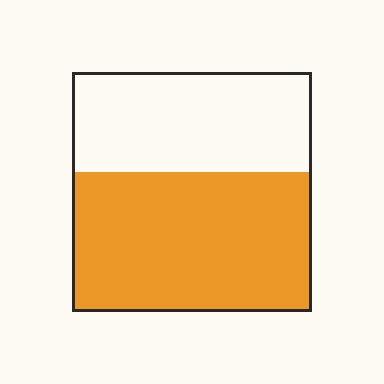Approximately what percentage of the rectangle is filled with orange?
Approximately 60%.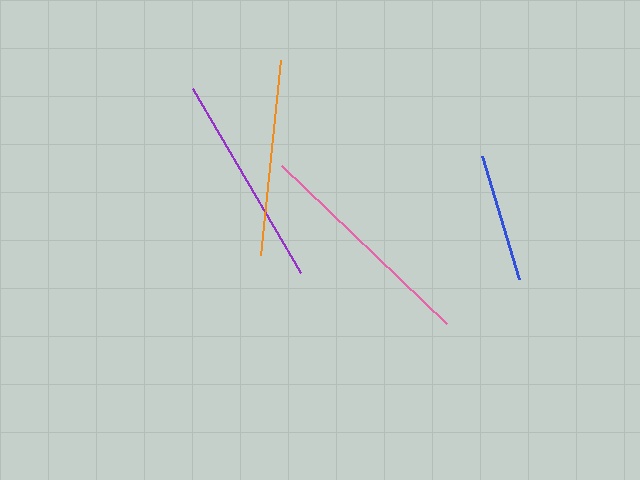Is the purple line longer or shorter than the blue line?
The purple line is longer than the blue line.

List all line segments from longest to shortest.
From longest to shortest: pink, purple, orange, blue.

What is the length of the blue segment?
The blue segment is approximately 128 pixels long.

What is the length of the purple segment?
The purple segment is approximately 213 pixels long.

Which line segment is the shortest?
The blue line is the shortest at approximately 128 pixels.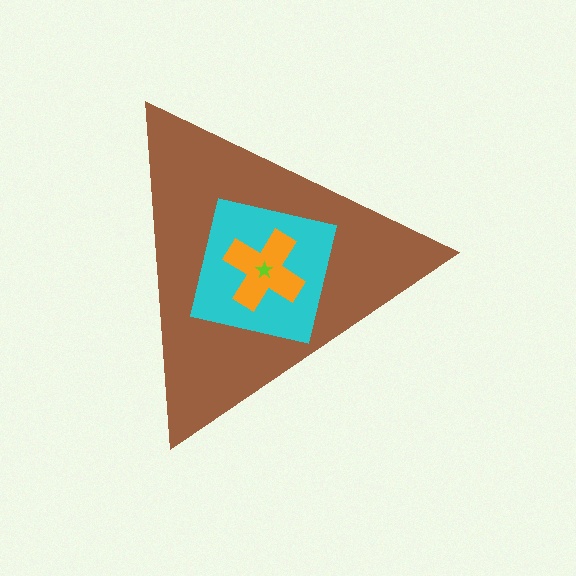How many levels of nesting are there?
4.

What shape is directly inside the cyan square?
The orange cross.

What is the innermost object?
The lime star.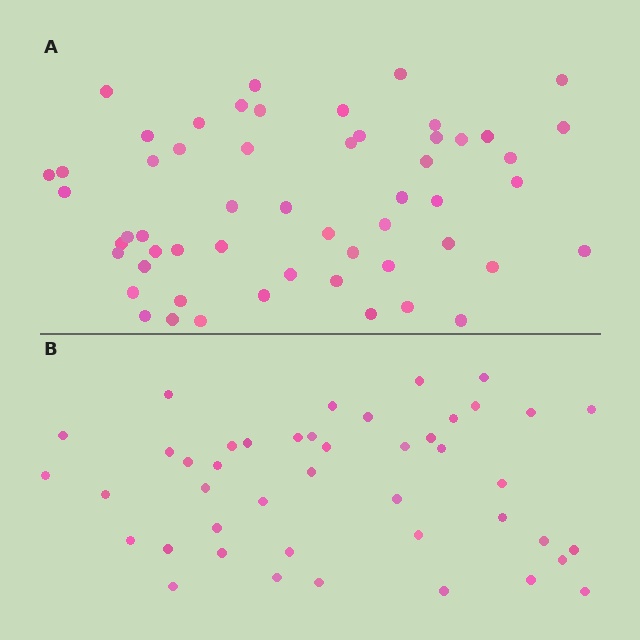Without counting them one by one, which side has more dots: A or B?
Region A (the top region) has more dots.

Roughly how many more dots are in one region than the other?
Region A has roughly 12 or so more dots than region B.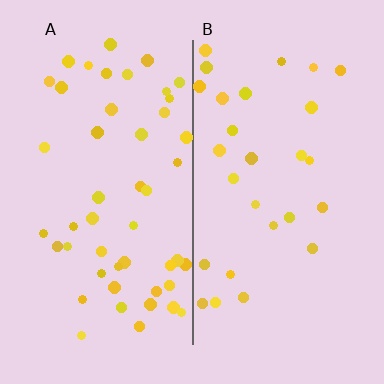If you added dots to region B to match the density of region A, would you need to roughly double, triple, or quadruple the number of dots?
Approximately double.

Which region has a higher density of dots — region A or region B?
A (the left).